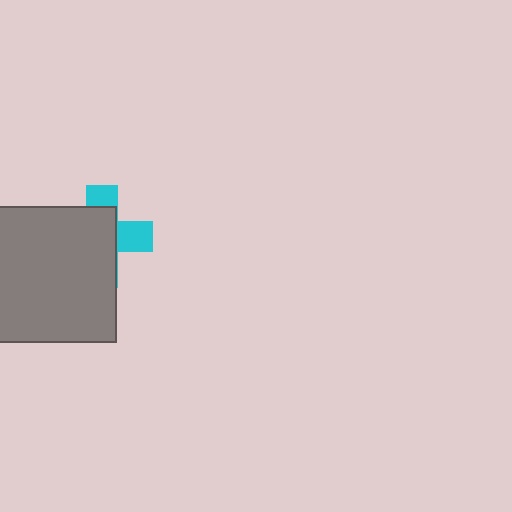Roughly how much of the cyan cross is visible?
A small part of it is visible (roughly 32%).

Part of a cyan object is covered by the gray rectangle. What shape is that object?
It is a cross.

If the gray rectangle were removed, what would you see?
You would see the complete cyan cross.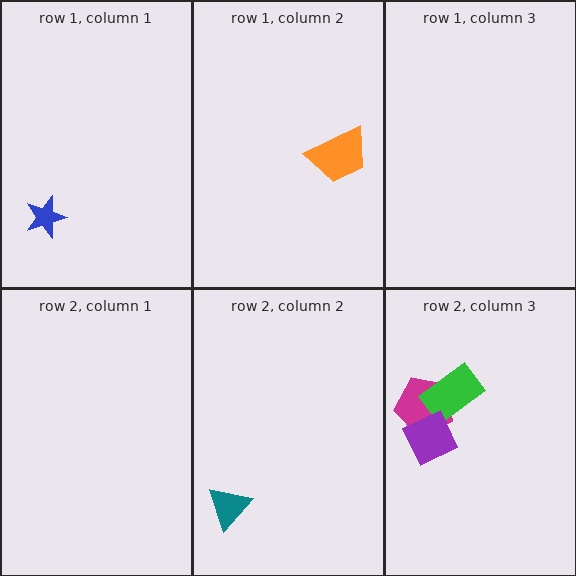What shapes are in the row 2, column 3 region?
The magenta pentagon, the green rectangle, the purple square.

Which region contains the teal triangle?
The row 2, column 2 region.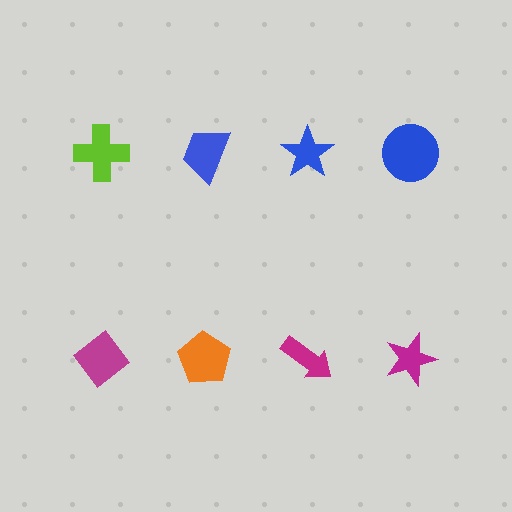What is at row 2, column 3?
A magenta arrow.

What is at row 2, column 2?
An orange pentagon.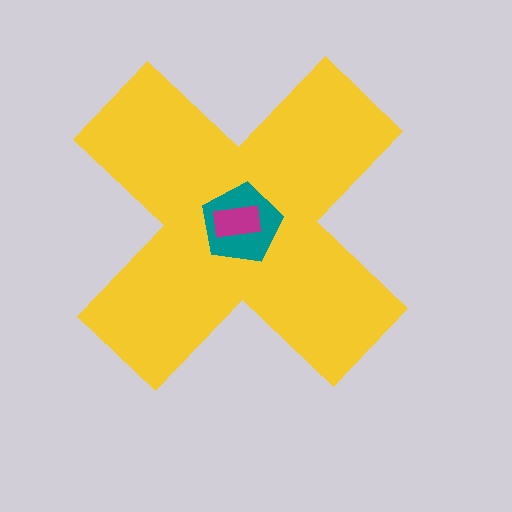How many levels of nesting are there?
3.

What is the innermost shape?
The magenta rectangle.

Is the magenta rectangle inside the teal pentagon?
Yes.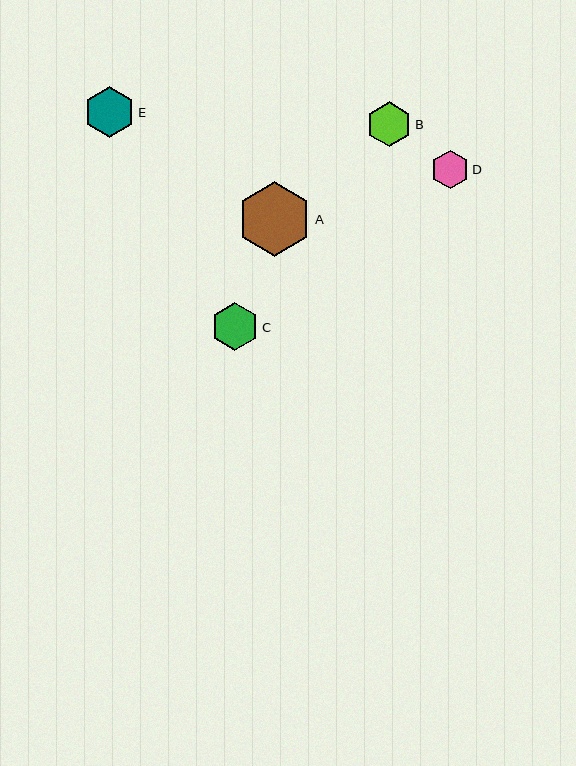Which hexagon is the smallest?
Hexagon D is the smallest with a size of approximately 38 pixels.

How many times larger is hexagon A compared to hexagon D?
Hexagon A is approximately 1.9 times the size of hexagon D.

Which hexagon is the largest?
Hexagon A is the largest with a size of approximately 74 pixels.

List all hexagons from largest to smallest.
From largest to smallest: A, E, C, B, D.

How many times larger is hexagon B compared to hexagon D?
Hexagon B is approximately 1.2 times the size of hexagon D.